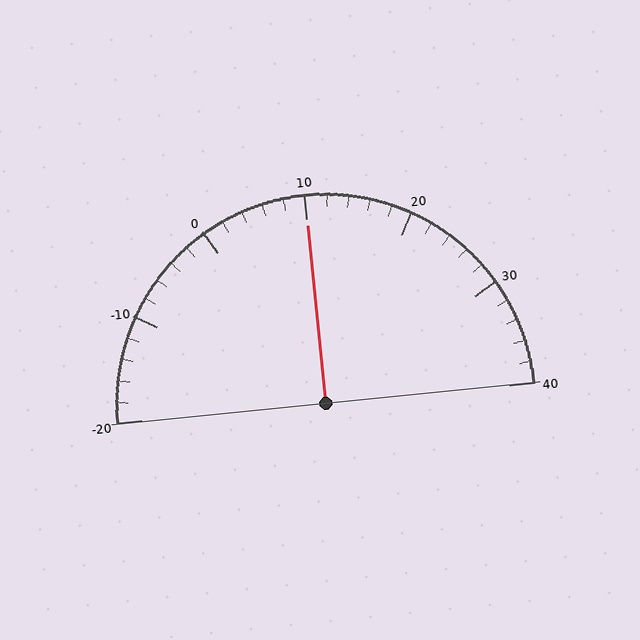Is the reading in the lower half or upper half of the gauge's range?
The reading is in the upper half of the range (-20 to 40).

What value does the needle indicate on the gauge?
The needle indicates approximately 10.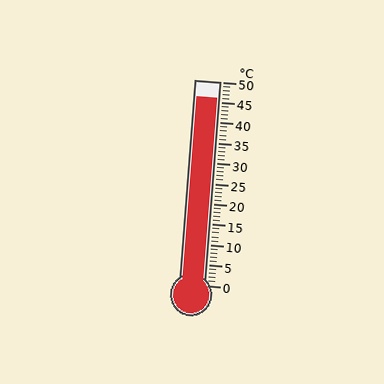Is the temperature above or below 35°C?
The temperature is above 35°C.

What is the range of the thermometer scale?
The thermometer scale ranges from 0°C to 50°C.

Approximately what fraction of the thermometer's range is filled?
The thermometer is filled to approximately 90% of its range.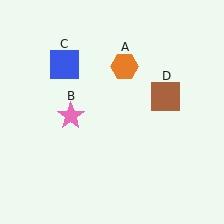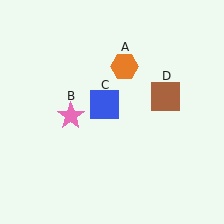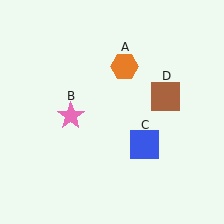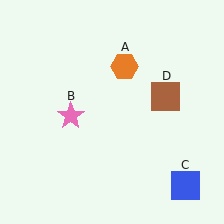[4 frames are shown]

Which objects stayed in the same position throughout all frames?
Orange hexagon (object A) and pink star (object B) and brown square (object D) remained stationary.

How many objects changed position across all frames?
1 object changed position: blue square (object C).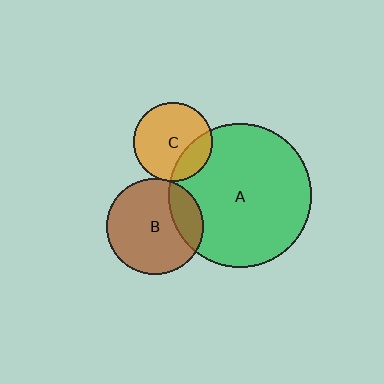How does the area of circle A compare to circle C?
Approximately 3.3 times.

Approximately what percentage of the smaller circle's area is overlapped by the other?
Approximately 5%.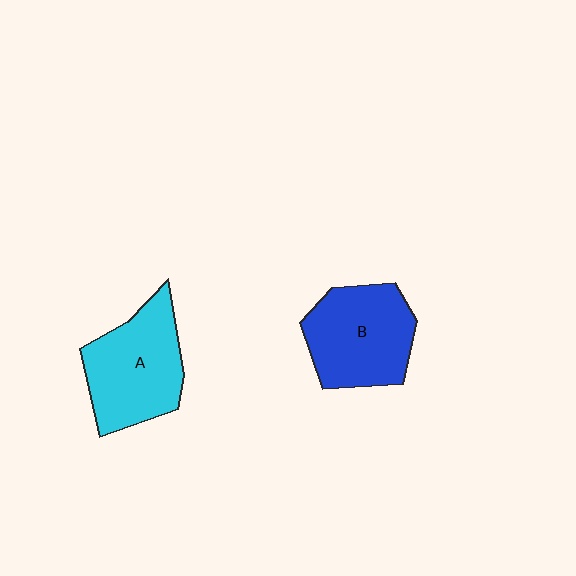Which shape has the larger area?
Shape A (cyan).